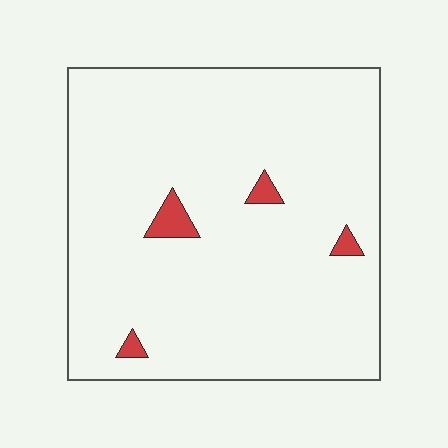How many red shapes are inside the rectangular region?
4.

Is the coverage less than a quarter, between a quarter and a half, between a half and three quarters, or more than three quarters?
Less than a quarter.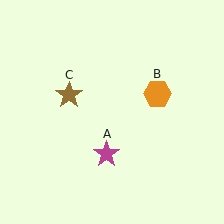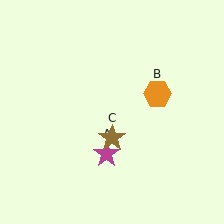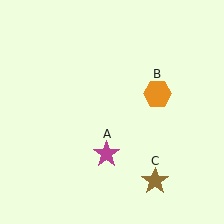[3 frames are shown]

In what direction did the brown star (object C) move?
The brown star (object C) moved down and to the right.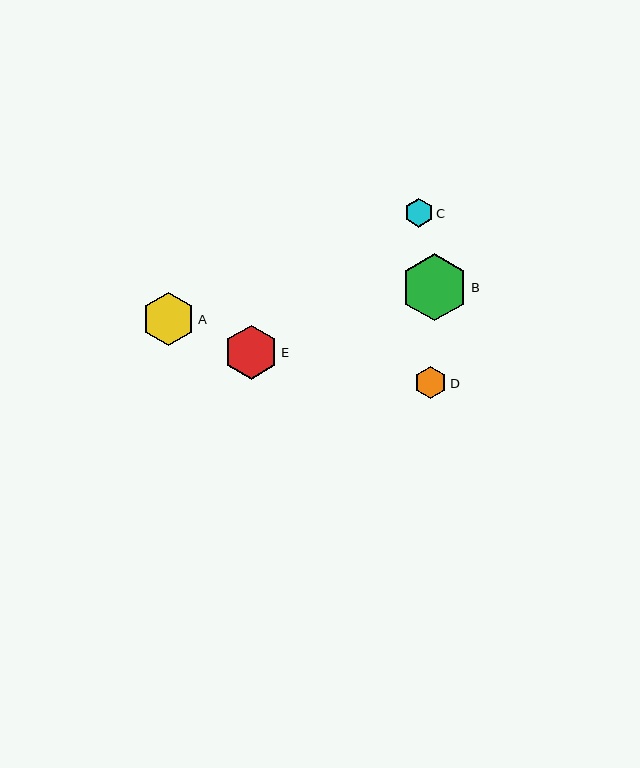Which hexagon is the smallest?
Hexagon C is the smallest with a size of approximately 28 pixels.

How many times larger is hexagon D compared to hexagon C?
Hexagon D is approximately 1.1 times the size of hexagon C.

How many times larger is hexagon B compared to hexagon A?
Hexagon B is approximately 1.3 times the size of hexagon A.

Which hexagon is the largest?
Hexagon B is the largest with a size of approximately 67 pixels.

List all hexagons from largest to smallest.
From largest to smallest: B, E, A, D, C.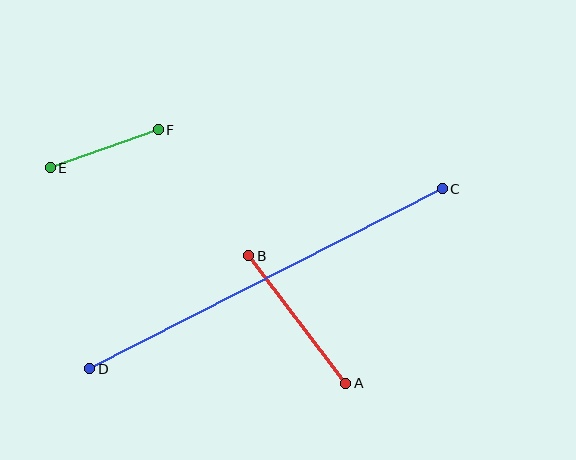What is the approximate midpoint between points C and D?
The midpoint is at approximately (266, 279) pixels.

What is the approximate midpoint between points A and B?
The midpoint is at approximately (297, 319) pixels.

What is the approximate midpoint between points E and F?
The midpoint is at approximately (104, 149) pixels.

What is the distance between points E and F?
The distance is approximately 115 pixels.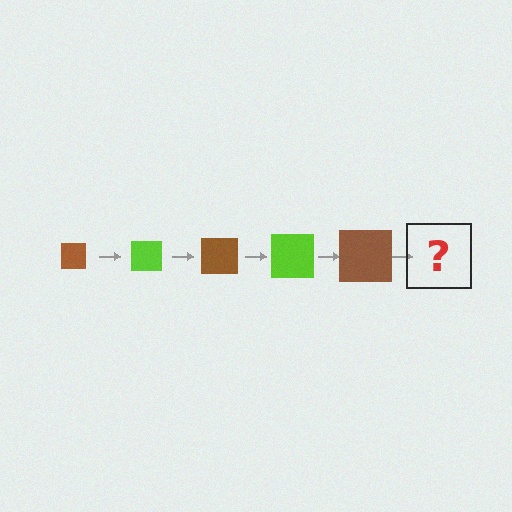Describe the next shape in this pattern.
It should be a lime square, larger than the previous one.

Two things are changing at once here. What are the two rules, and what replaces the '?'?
The two rules are that the square grows larger each step and the color cycles through brown and lime. The '?' should be a lime square, larger than the previous one.